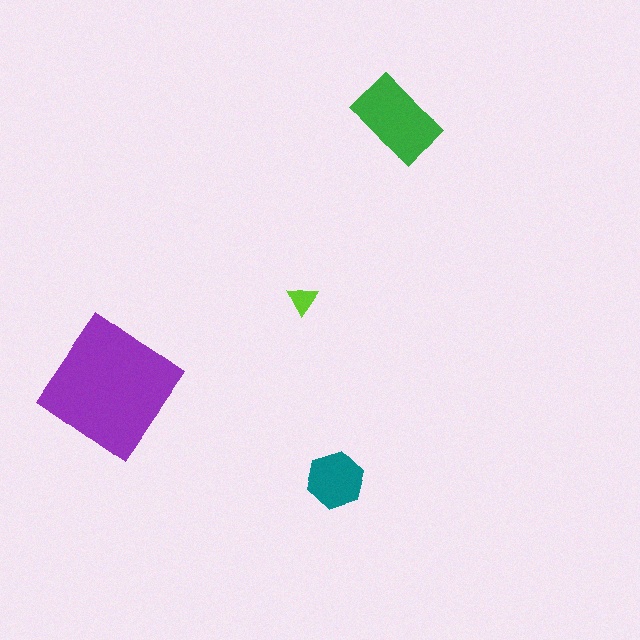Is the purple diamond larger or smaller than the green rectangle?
Larger.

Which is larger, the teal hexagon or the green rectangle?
The green rectangle.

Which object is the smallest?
The lime triangle.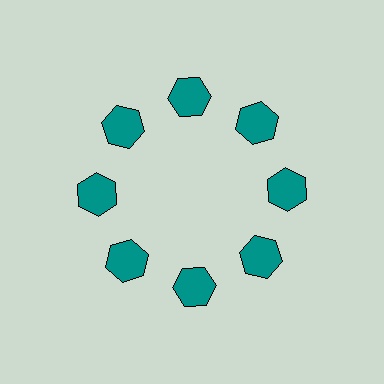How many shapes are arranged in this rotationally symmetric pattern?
There are 8 shapes, arranged in 8 groups of 1.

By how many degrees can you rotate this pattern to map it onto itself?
The pattern maps onto itself every 45 degrees of rotation.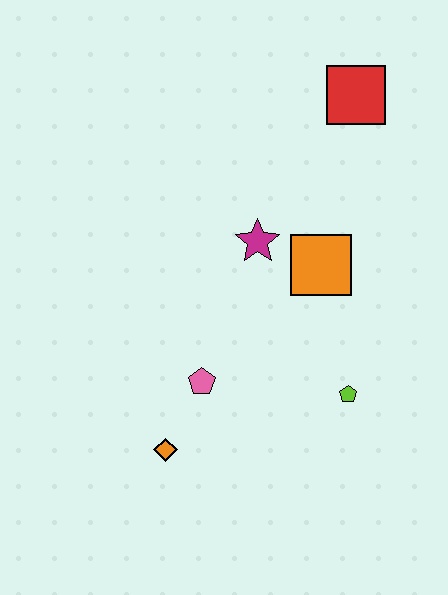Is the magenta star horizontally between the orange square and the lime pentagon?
No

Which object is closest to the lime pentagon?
The orange square is closest to the lime pentagon.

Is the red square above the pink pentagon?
Yes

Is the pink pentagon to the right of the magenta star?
No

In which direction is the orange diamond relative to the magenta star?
The orange diamond is below the magenta star.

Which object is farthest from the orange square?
The orange diamond is farthest from the orange square.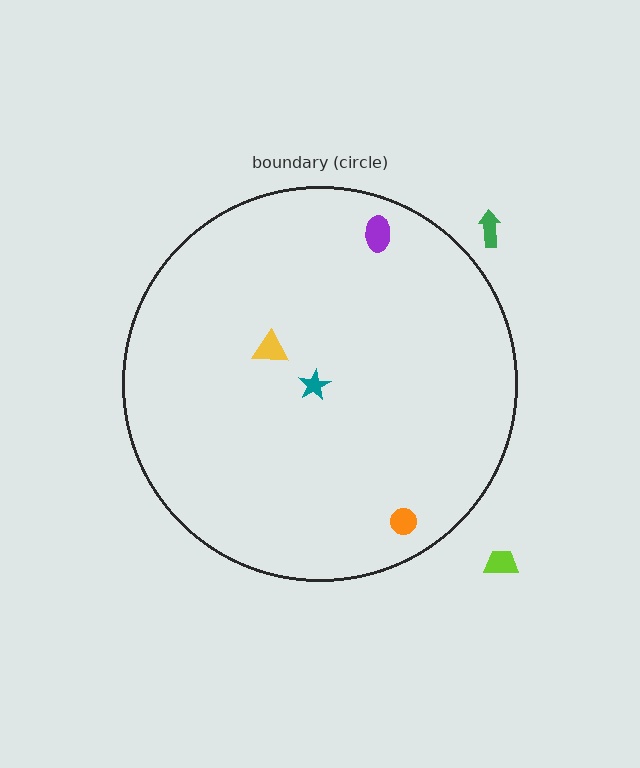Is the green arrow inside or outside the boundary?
Outside.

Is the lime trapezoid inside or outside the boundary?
Outside.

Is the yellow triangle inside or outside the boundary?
Inside.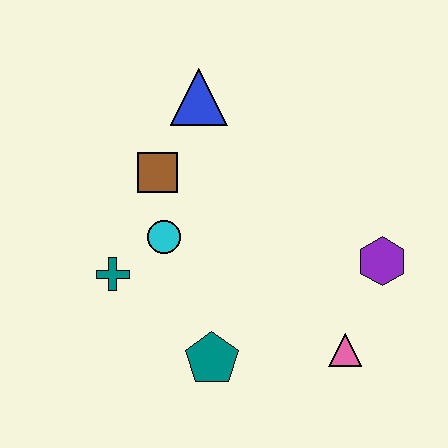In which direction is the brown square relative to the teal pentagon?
The brown square is above the teal pentagon.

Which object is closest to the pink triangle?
The purple hexagon is closest to the pink triangle.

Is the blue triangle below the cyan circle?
No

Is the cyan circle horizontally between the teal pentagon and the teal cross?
Yes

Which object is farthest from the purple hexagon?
The teal cross is farthest from the purple hexagon.